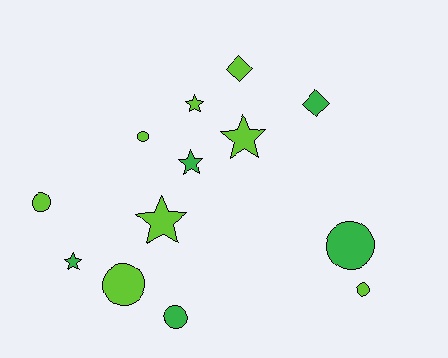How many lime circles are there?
There are 4 lime circles.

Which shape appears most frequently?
Circle, with 6 objects.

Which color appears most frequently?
Lime, with 8 objects.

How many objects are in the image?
There are 13 objects.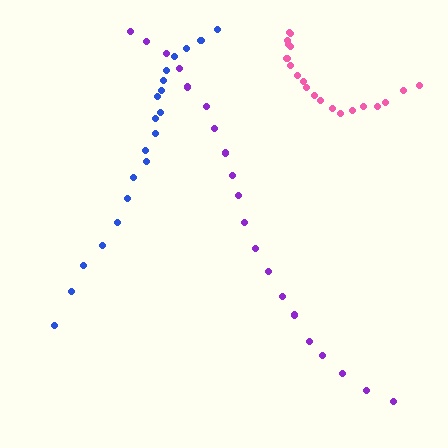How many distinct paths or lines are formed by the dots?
There are 3 distinct paths.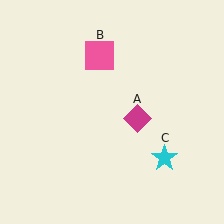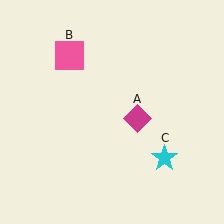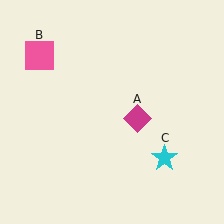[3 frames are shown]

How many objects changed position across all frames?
1 object changed position: pink square (object B).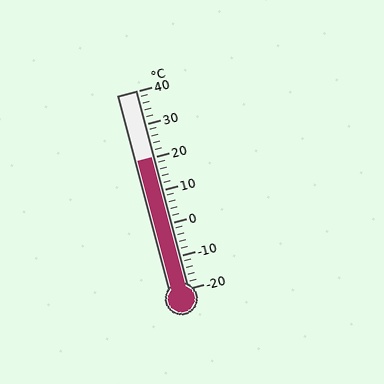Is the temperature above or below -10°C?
The temperature is above -10°C.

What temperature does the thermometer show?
The thermometer shows approximately 20°C.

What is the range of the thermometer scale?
The thermometer scale ranges from -20°C to 40°C.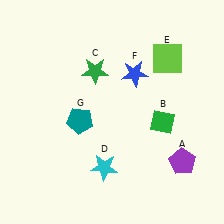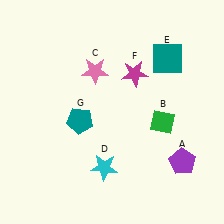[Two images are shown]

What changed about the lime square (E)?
In Image 1, E is lime. In Image 2, it changed to teal.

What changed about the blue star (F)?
In Image 1, F is blue. In Image 2, it changed to magenta.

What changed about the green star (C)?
In Image 1, C is green. In Image 2, it changed to pink.